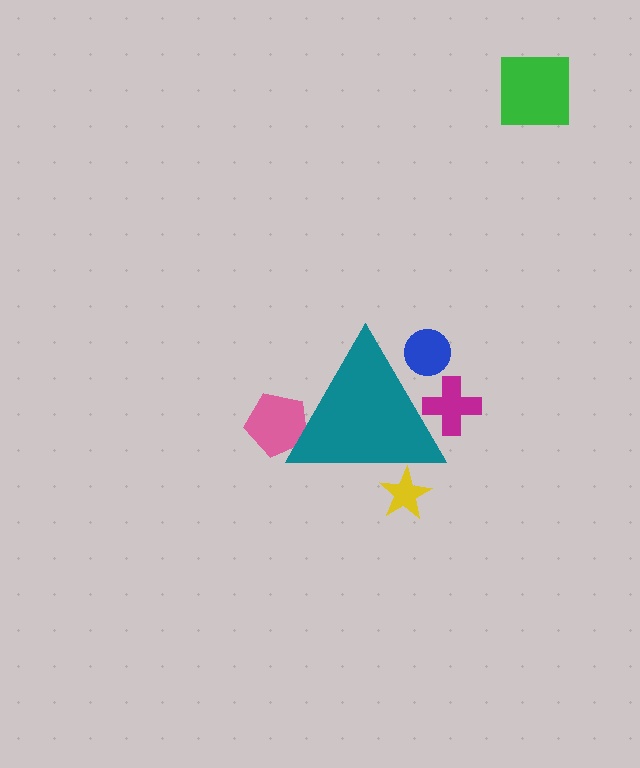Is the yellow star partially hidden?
Yes, the yellow star is partially hidden behind the teal triangle.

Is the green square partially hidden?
No, the green square is fully visible.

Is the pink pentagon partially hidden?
Yes, the pink pentagon is partially hidden behind the teal triangle.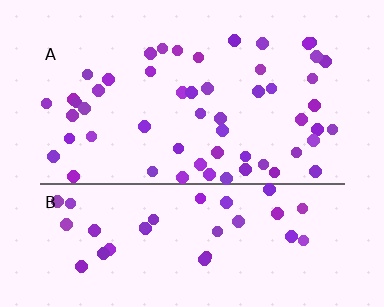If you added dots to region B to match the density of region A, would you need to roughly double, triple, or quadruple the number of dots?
Approximately double.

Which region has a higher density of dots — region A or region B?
A (the top).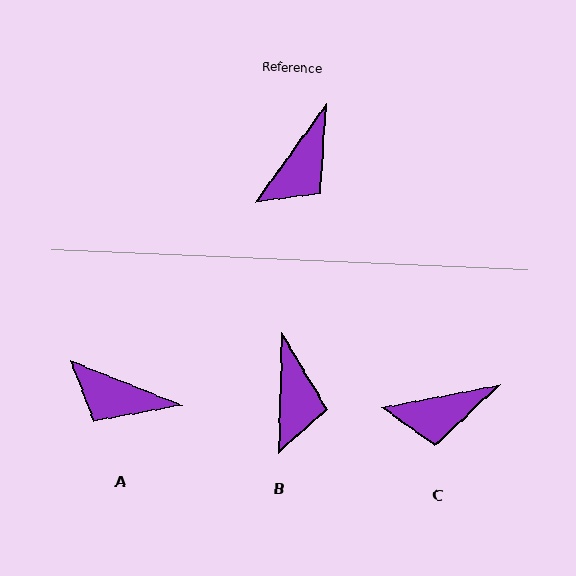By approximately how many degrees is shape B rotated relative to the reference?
Approximately 34 degrees counter-clockwise.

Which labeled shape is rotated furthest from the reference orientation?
A, about 76 degrees away.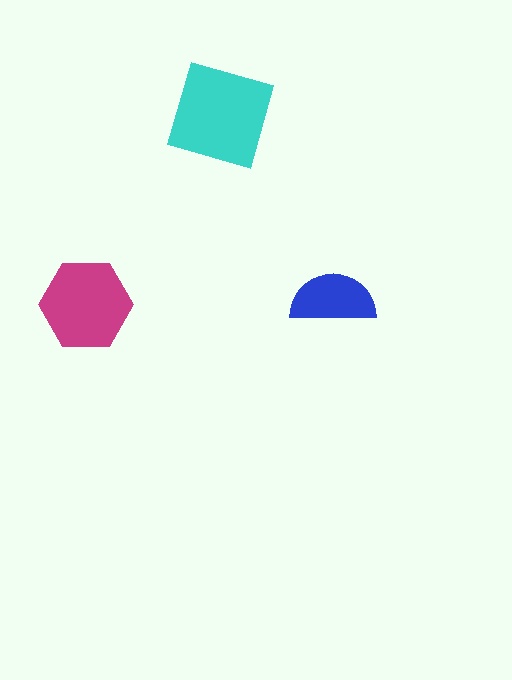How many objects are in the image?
There are 3 objects in the image.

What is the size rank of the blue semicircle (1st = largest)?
3rd.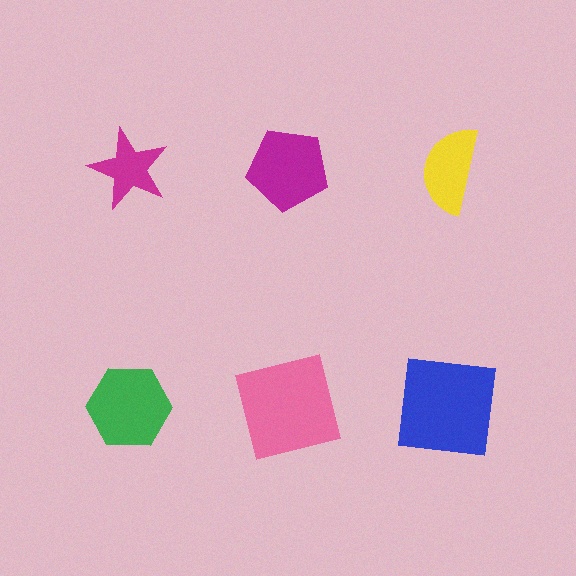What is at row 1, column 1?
A magenta star.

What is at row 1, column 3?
A yellow semicircle.